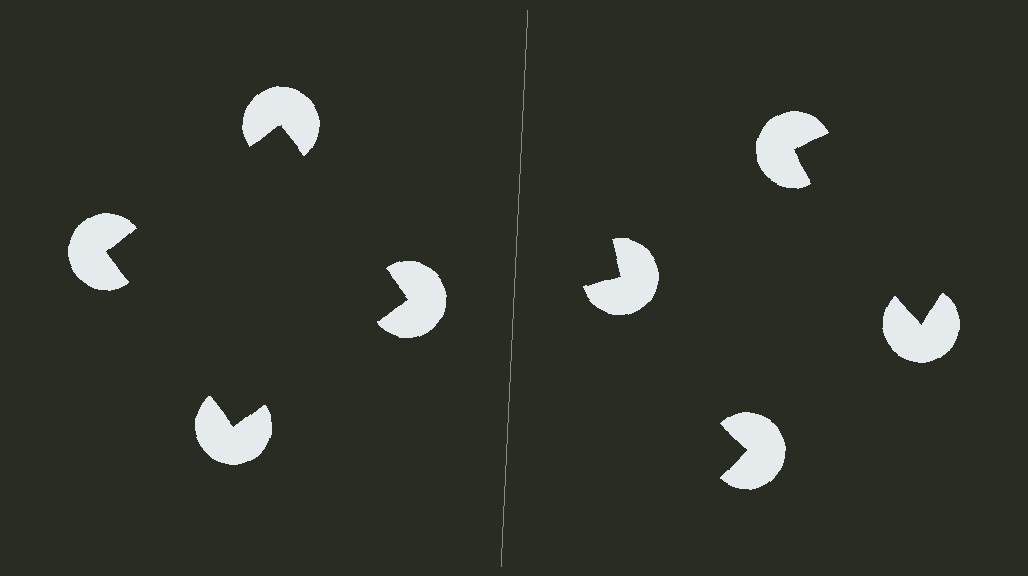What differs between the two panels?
The pac-man discs are positioned identically on both sides; only the wedge orientations differ. On the left they align to a square; on the right they are misaligned.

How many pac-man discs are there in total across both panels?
8 — 4 on each side.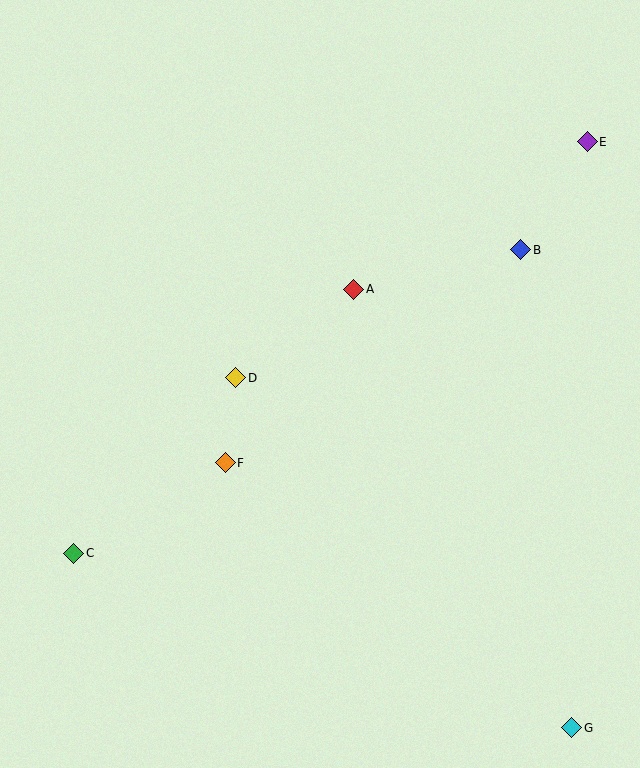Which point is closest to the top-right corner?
Point E is closest to the top-right corner.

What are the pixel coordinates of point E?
Point E is at (587, 142).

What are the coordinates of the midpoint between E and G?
The midpoint between E and G is at (580, 435).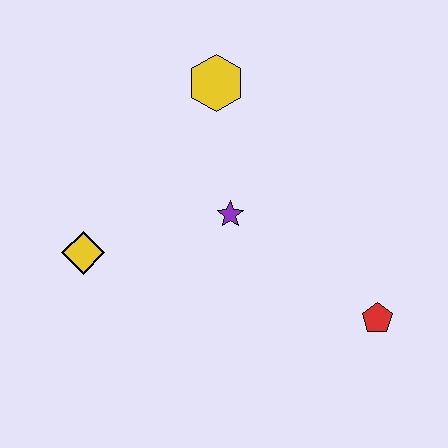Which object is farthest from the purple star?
The red pentagon is farthest from the purple star.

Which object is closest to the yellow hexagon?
The purple star is closest to the yellow hexagon.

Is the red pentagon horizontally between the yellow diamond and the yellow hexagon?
No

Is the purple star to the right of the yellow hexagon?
Yes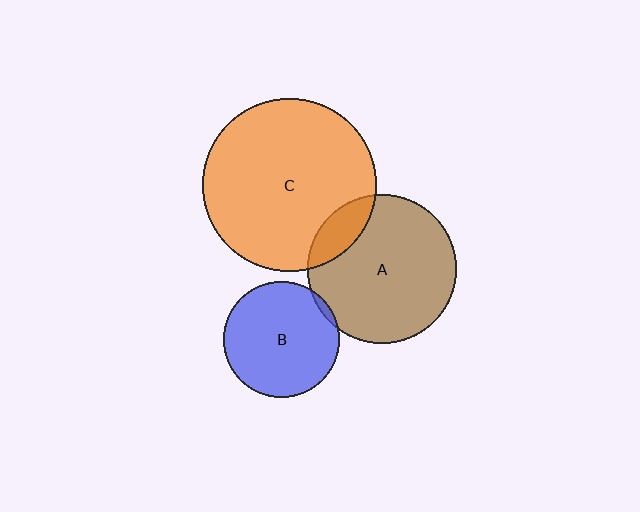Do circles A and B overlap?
Yes.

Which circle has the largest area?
Circle C (orange).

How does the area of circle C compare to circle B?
Approximately 2.2 times.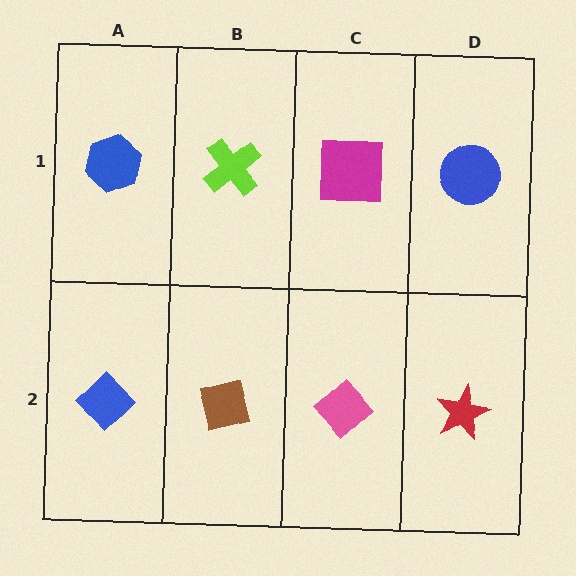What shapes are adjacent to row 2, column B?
A lime cross (row 1, column B), a blue diamond (row 2, column A), a pink diamond (row 2, column C).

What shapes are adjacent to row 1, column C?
A pink diamond (row 2, column C), a lime cross (row 1, column B), a blue circle (row 1, column D).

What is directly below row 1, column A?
A blue diamond.